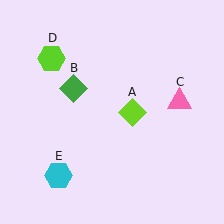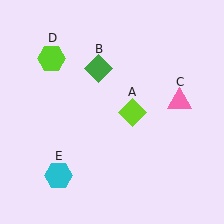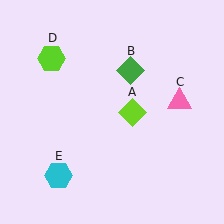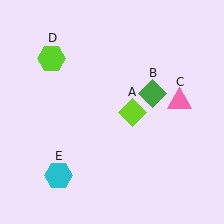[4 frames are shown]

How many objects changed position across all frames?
1 object changed position: green diamond (object B).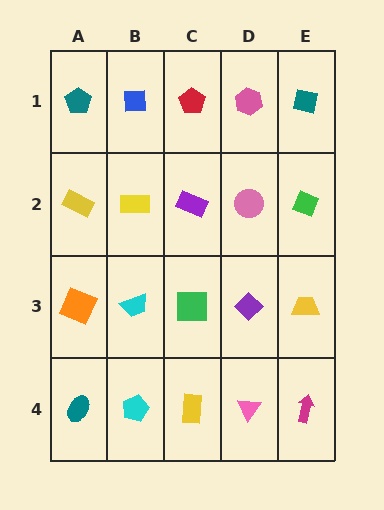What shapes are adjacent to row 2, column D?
A pink hexagon (row 1, column D), a purple diamond (row 3, column D), a purple rectangle (row 2, column C), a green diamond (row 2, column E).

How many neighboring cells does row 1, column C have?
3.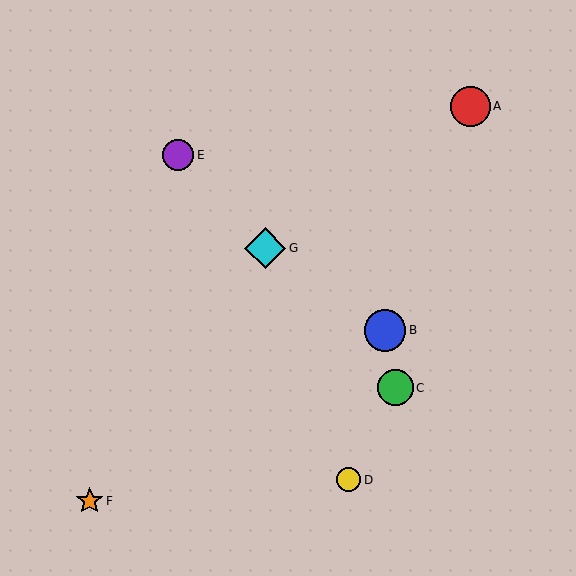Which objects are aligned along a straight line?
Objects C, E, G are aligned along a straight line.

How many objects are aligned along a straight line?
3 objects (C, E, G) are aligned along a straight line.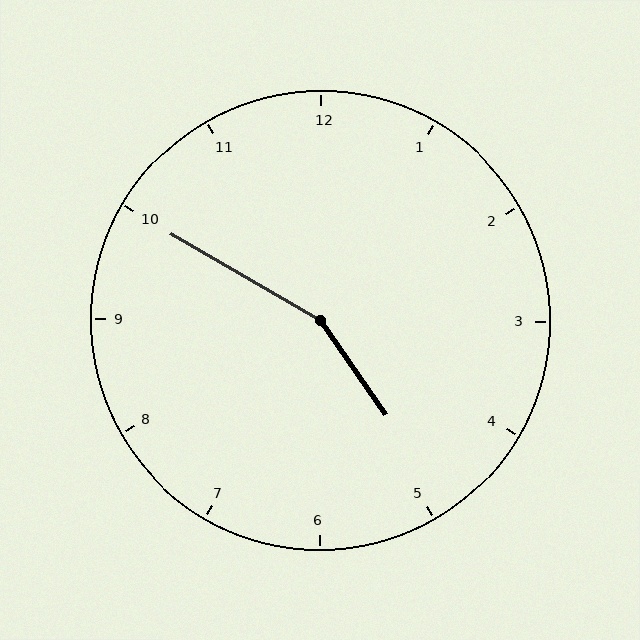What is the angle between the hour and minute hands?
Approximately 155 degrees.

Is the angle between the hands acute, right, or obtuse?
It is obtuse.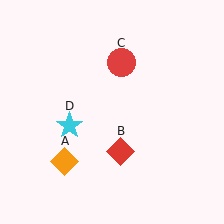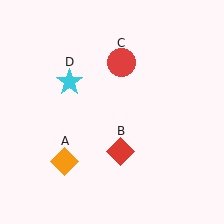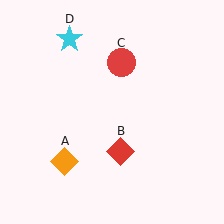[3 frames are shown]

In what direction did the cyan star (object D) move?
The cyan star (object D) moved up.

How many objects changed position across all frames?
1 object changed position: cyan star (object D).